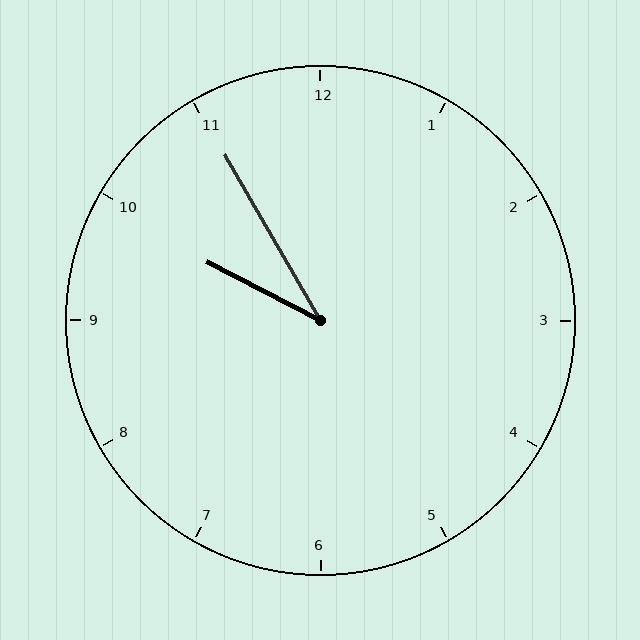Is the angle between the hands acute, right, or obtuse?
It is acute.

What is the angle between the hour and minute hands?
Approximately 32 degrees.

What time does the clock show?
9:55.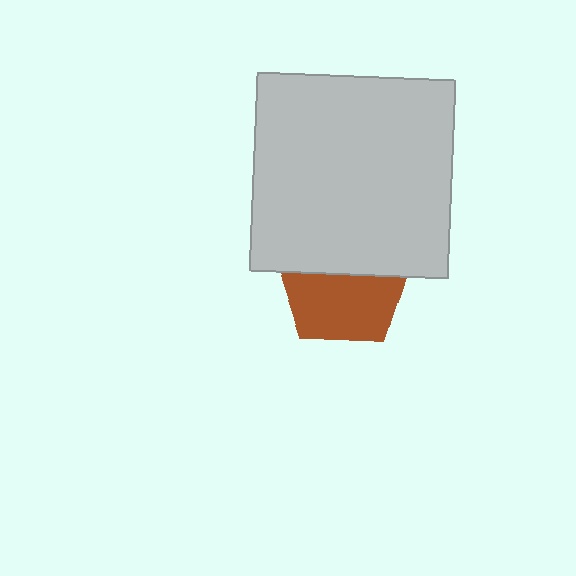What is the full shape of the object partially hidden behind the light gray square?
The partially hidden object is a brown pentagon.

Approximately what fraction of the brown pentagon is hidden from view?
Roughly 45% of the brown pentagon is hidden behind the light gray square.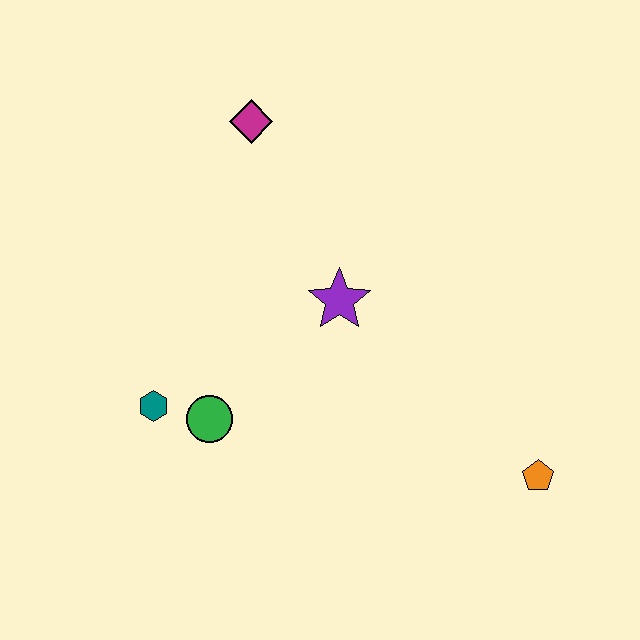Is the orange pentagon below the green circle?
Yes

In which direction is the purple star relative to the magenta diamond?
The purple star is below the magenta diamond.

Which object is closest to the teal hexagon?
The green circle is closest to the teal hexagon.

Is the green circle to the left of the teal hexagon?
No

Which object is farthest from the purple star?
The orange pentagon is farthest from the purple star.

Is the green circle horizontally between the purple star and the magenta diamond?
No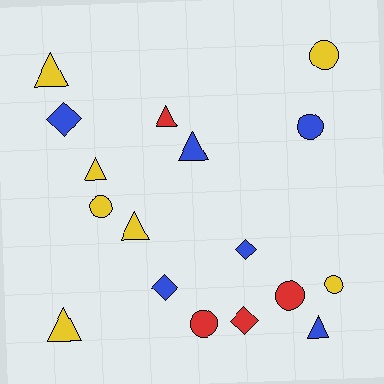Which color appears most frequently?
Yellow, with 7 objects.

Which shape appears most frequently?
Triangle, with 7 objects.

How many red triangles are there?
There is 1 red triangle.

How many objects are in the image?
There are 17 objects.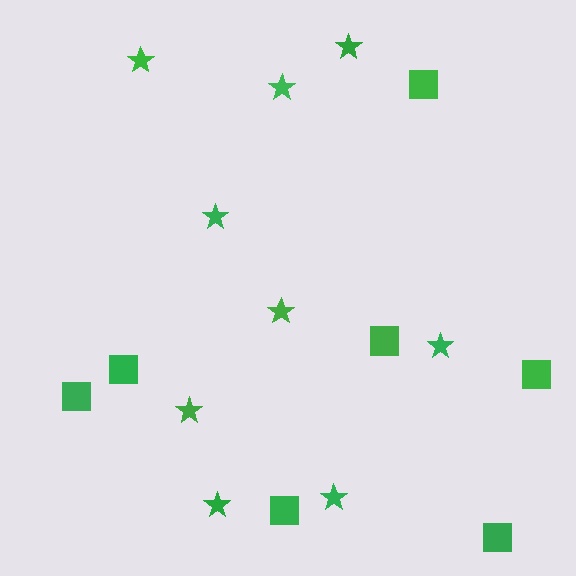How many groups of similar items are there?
There are 2 groups: one group of squares (7) and one group of stars (9).